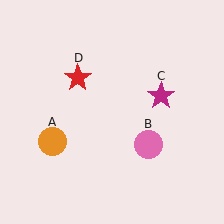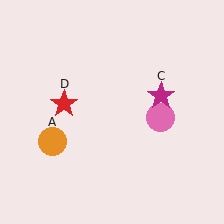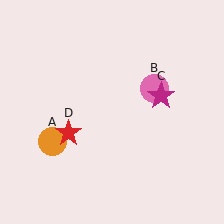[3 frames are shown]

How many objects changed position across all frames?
2 objects changed position: pink circle (object B), red star (object D).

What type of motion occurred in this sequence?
The pink circle (object B), red star (object D) rotated counterclockwise around the center of the scene.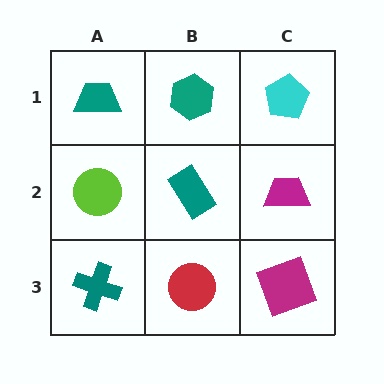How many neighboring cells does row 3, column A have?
2.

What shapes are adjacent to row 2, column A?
A teal trapezoid (row 1, column A), a teal cross (row 3, column A), a teal rectangle (row 2, column B).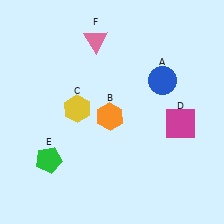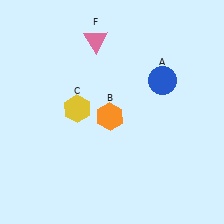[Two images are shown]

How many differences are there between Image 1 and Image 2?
There are 2 differences between the two images.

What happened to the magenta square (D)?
The magenta square (D) was removed in Image 2. It was in the bottom-right area of Image 1.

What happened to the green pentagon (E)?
The green pentagon (E) was removed in Image 2. It was in the bottom-left area of Image 1.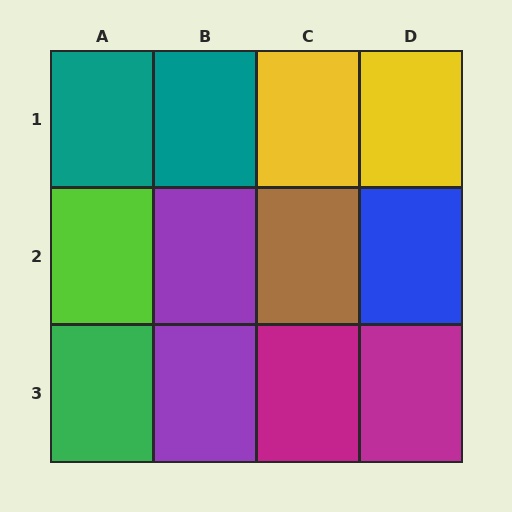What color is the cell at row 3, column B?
Purple.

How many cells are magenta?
2 cells are magenta.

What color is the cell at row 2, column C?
Brown.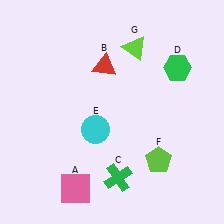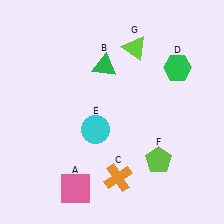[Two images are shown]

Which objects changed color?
B changed from red to green. C changed from green to orange.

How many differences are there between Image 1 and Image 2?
There are 2 differences between the two images.